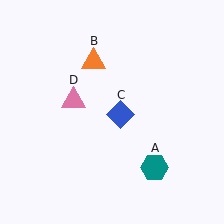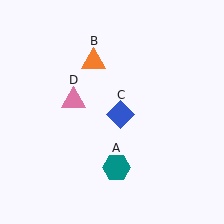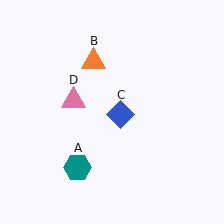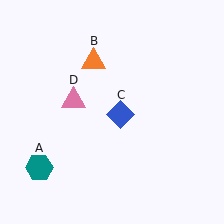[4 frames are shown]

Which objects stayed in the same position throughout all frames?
Orange triangle (object B) and blue diamond (object C) and pink triangle (object D) remained stationary.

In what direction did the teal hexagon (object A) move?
The teal hexagon (object A) moved left.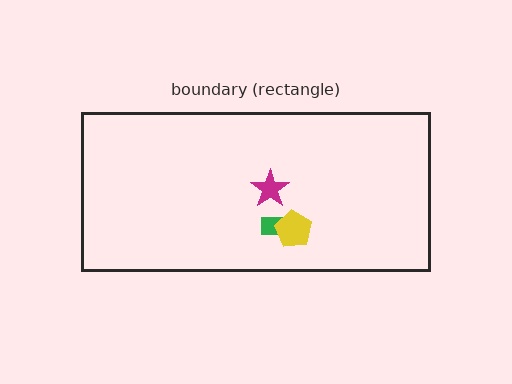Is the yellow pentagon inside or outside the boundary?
Inside.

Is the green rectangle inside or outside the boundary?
Inside.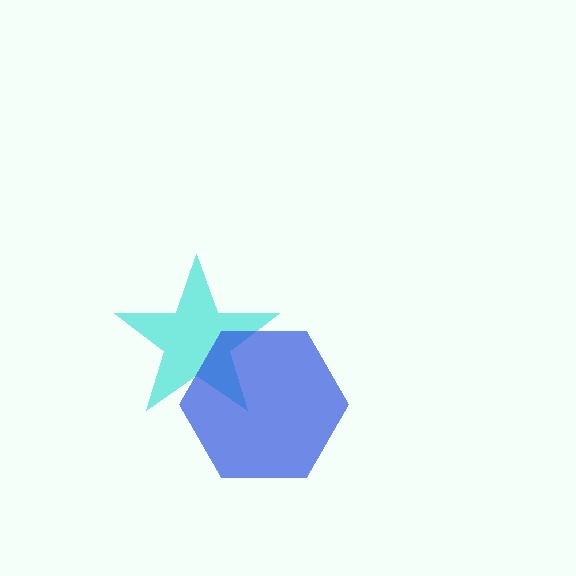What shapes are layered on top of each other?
The layered shapes are: a cyan star, a blue hexagon.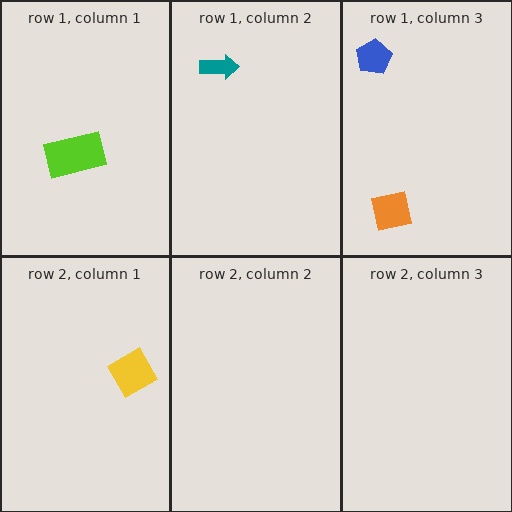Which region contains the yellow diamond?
The row 2, column 1 region.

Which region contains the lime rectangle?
The row 1, column 1 region.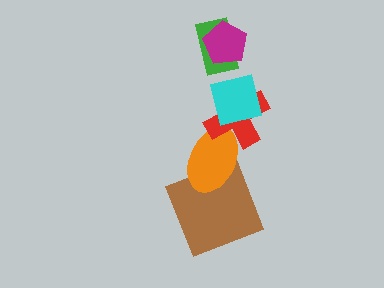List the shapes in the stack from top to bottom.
From top to bottom: the magenta pentagon, the green rectangle, the cyan square, the red cross, the orange ellipse, the brown square.